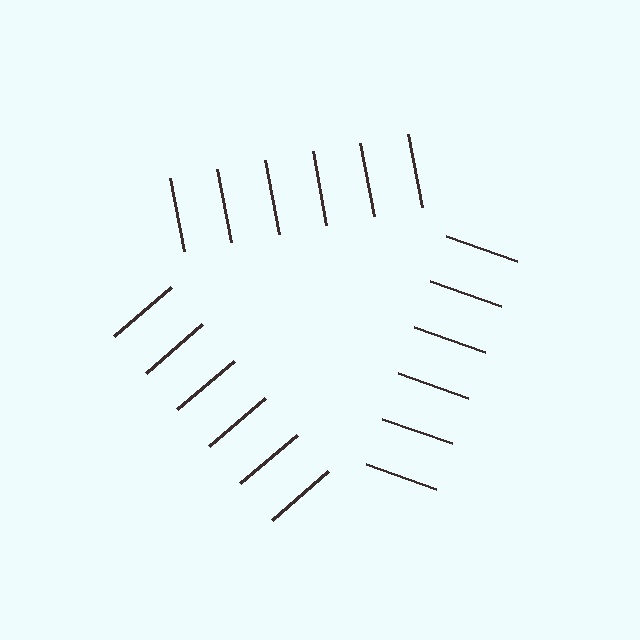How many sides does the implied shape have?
3 sides — the line-ends trace a triangle.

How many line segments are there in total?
18 — 6 along each of the 3 edges.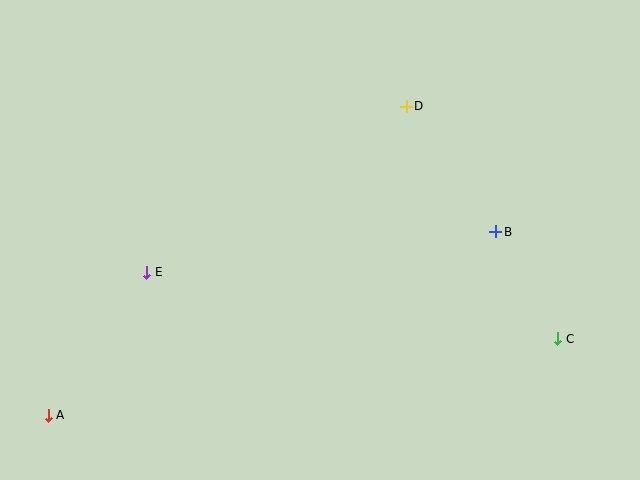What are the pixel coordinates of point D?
Point D is at (406, 106).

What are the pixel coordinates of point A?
Point A is at (48, 415).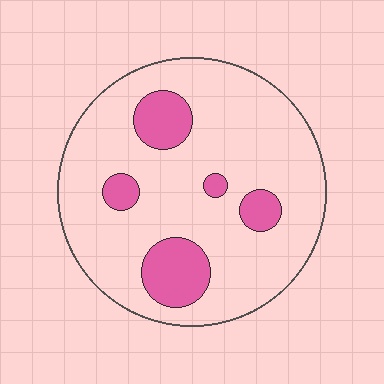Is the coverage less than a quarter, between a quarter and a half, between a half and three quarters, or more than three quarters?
Less than a quarter.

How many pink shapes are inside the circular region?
5.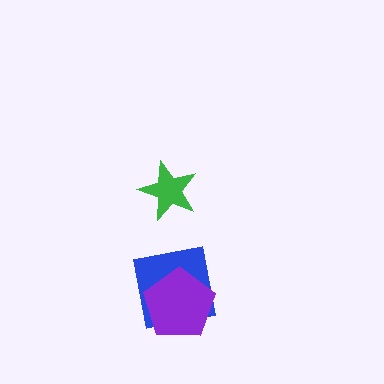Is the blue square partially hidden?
Yes, it is partially covered by another shape.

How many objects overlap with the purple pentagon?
1 object overlaps with the purple pentagon.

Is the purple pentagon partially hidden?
No, no other shape covers it.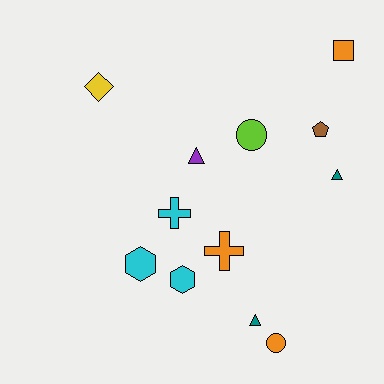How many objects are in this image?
There are 12 objects.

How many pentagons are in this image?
There is 1 pentagon.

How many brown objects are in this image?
There is 1 brown object.